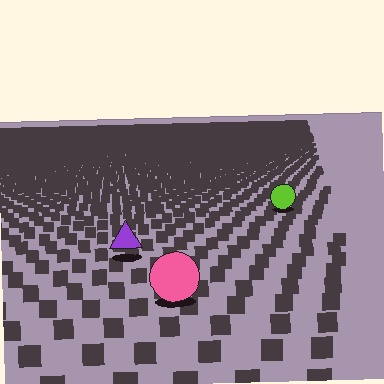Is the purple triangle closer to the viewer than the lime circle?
Yes. The purple triangle is closer — you can tell from the texture gradient: the ground texture is coarser near it.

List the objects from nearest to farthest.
From nearest to farthest: the pink circle, the purple triangle, the lime circle.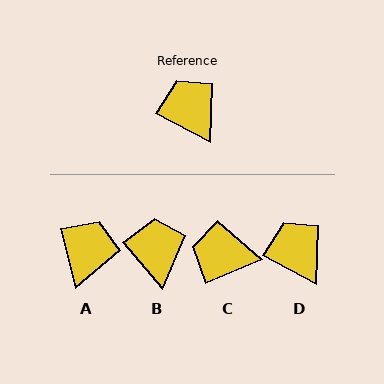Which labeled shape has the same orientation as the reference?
D.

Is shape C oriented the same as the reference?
No, it is off by about 51 degrees.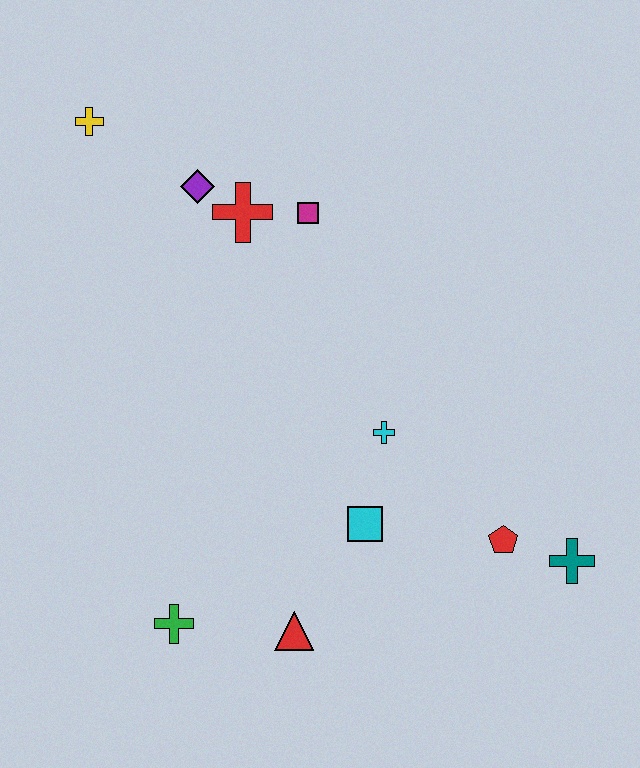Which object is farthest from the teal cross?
The yellow cross is farthest from the teal cross.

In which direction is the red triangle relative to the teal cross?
The red triangle is to the left of the teal cross.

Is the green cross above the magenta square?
No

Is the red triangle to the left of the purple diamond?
No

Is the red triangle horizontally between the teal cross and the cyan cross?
No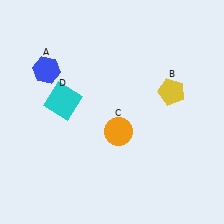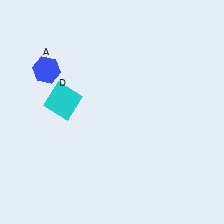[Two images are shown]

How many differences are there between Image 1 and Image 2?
There are 2 differences between the two images.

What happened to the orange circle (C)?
The orange circle (C) was removed in Image 2. It was in the bottom-right area of Image 1.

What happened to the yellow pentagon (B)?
The yellow pentagon (B) was removed in Image 2. It was in the top-right area of Image 1.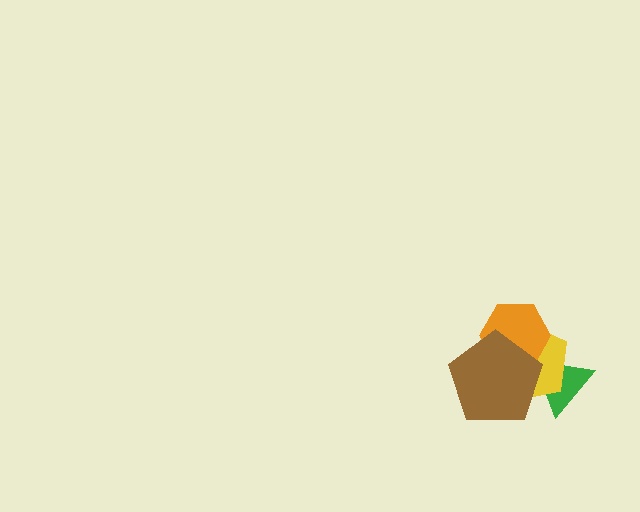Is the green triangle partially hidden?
Yes, it is partially covered by another shape.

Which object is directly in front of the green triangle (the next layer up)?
The yellow pentagon is directly in front of the green triangle.